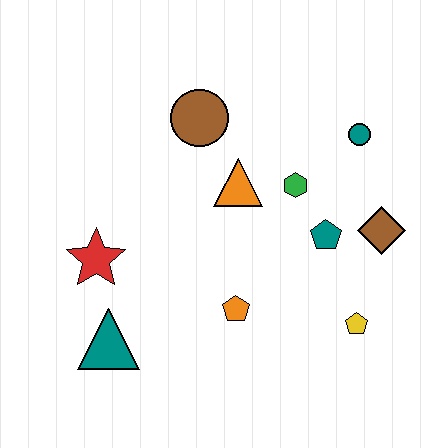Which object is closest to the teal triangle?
The red star is closest to the teal triangle.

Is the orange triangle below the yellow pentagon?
No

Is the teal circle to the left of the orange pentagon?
No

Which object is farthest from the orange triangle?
The teal triangle is farthest from the orange triangle.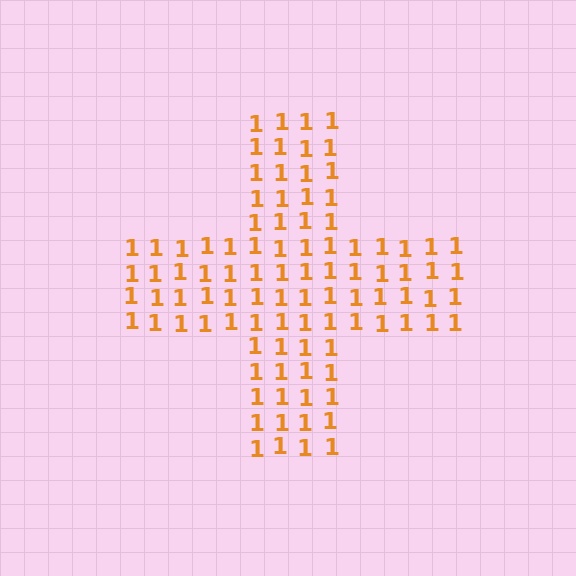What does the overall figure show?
The overall figure shows a cross.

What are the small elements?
The small elements are digit 1's.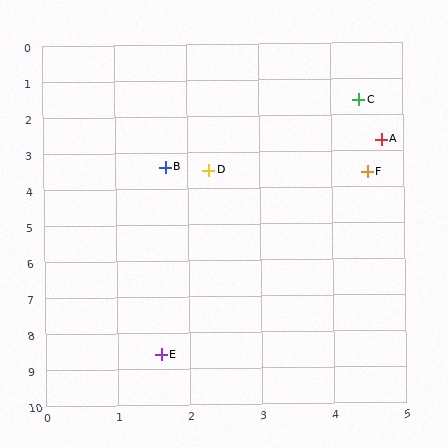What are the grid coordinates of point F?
Point F is at approximately (4.5, 3.6).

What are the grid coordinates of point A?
Point A is at approximately (4.7, 2.7).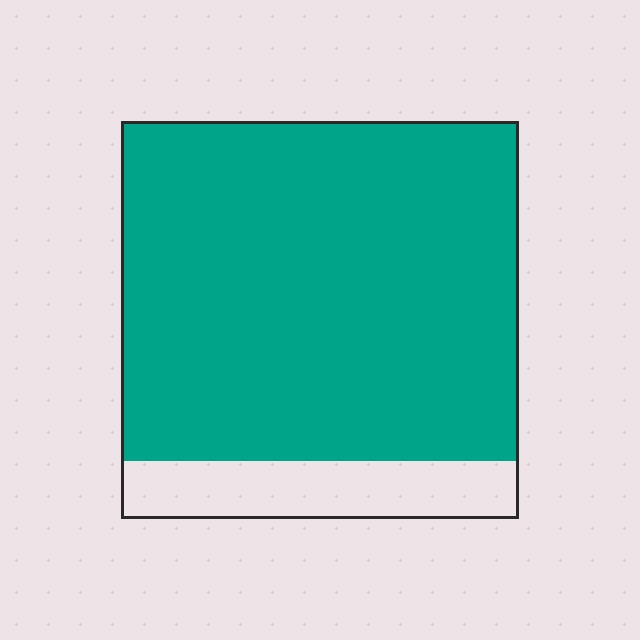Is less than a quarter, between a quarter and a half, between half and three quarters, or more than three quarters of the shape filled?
More than three quarters.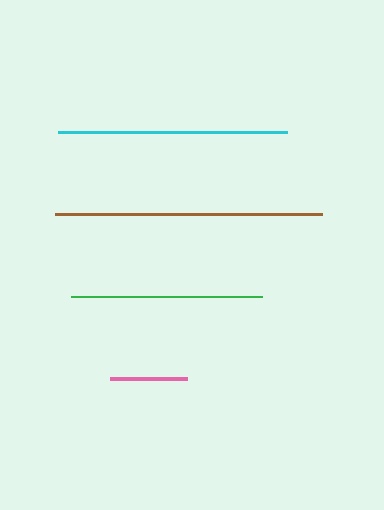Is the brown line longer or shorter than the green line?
The brown line is longer than the green line.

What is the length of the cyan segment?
The cyan segment is approximately 229 pixels long.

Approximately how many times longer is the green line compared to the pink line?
The green line is approximately 2.5 times the length of the pink line.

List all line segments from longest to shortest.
From longest to shortest: brown, cyan, green, pink.